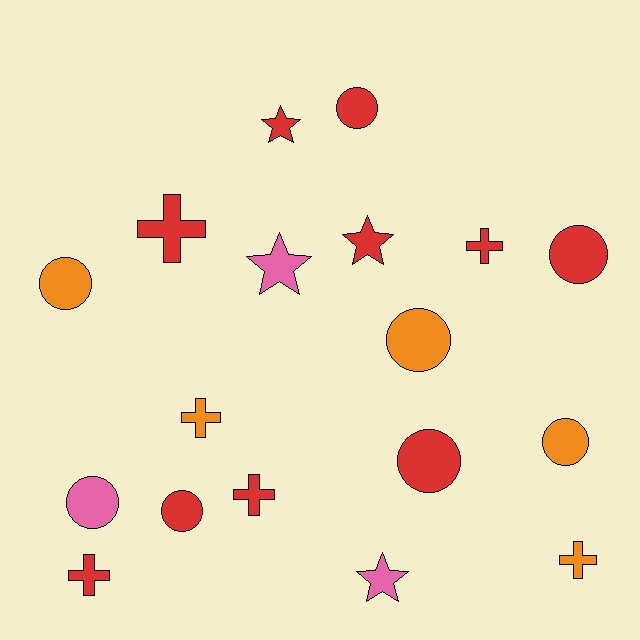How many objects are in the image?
There are 18 objects.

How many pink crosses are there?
There are no pink crosses.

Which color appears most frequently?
Red, with 10 objects.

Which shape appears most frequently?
Circle, with 8 objects.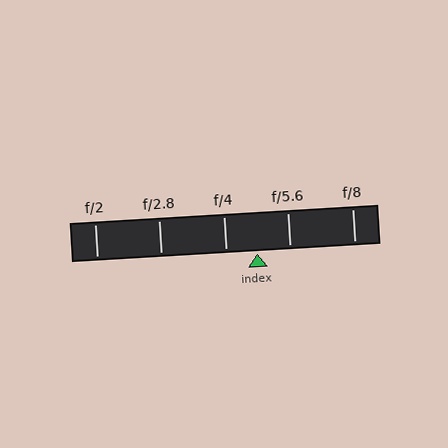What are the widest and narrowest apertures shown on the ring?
The widest aperture shown is f/2 and the narrowest is f/8.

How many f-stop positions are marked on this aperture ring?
There are 5 f-stop positions marked.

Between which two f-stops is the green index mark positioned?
The index mark is between f/4 and f/5.6.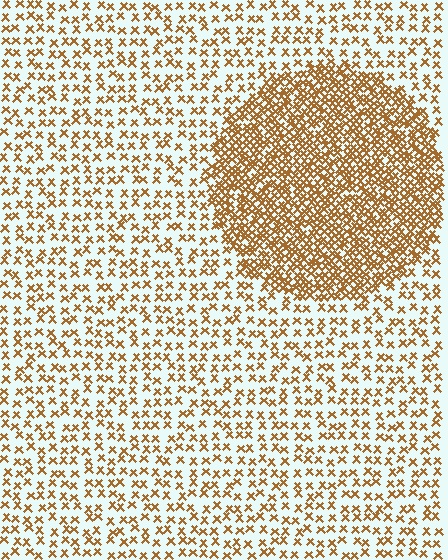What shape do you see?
I see a circle.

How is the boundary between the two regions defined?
The boundary is defined by a change in element density (approximately 2.7x ratio). All elements are the same color, size, and shape.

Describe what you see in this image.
The image contains small brown elements arranged at two different densities. A circle-shaped region is visible where the elements are more densely packed than the surrounding area.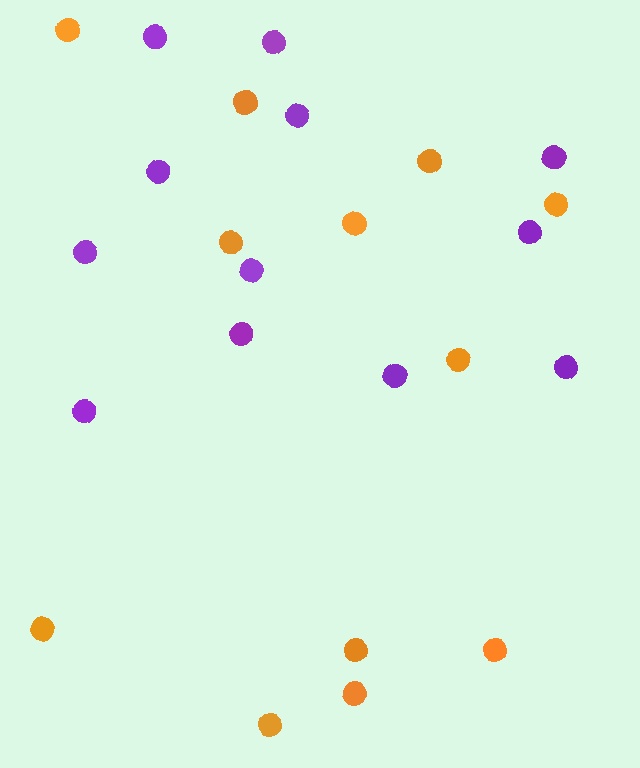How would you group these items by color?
There are 2 groups: one group of purple circles (12) and one group of orange circles (12).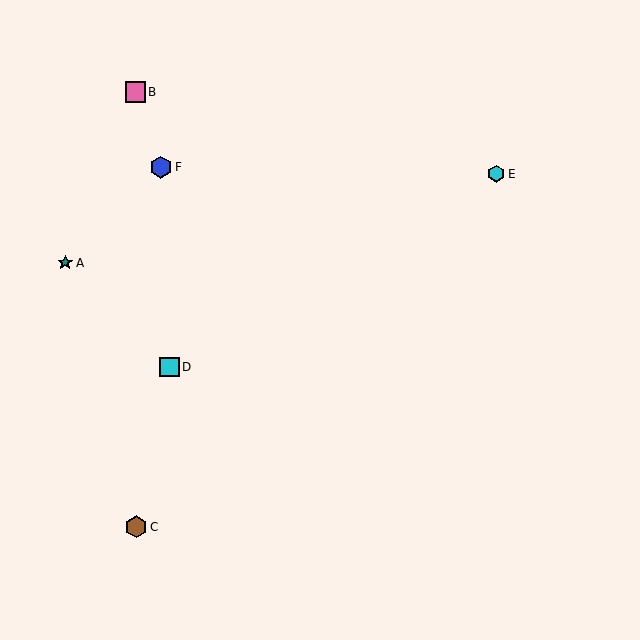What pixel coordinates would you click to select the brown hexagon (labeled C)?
Click at (136, 527) to select the brown hexagon C.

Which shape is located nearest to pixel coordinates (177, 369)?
The cyan square (labeled D) at (170, 367) is nearest to that location.